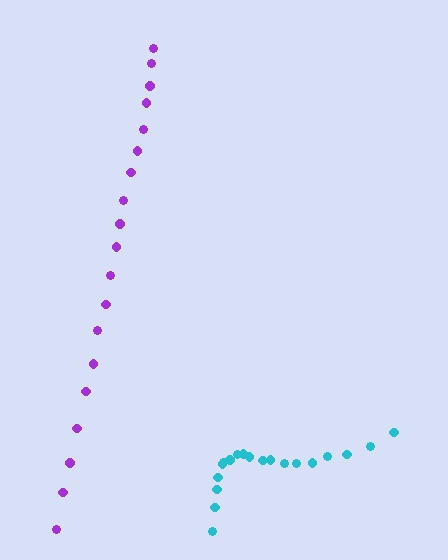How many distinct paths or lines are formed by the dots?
There are 2 distinct paths.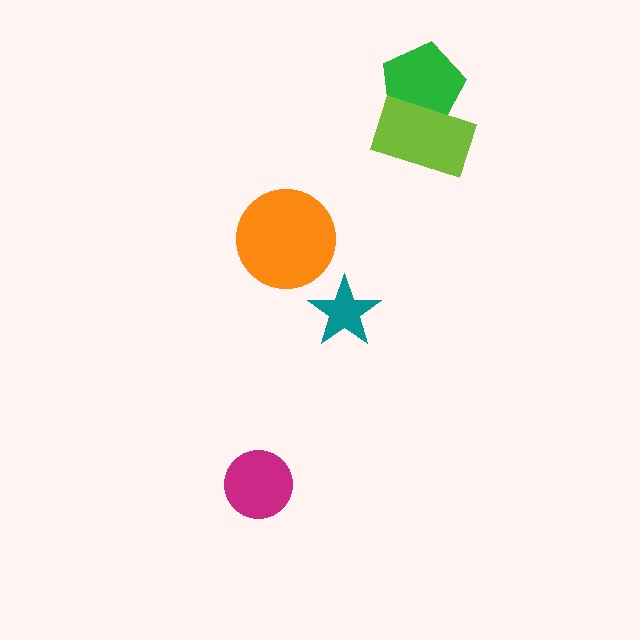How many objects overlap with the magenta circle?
0 objects overlap with the magenta circle.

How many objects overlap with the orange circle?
0 objects overlap with the orange circle.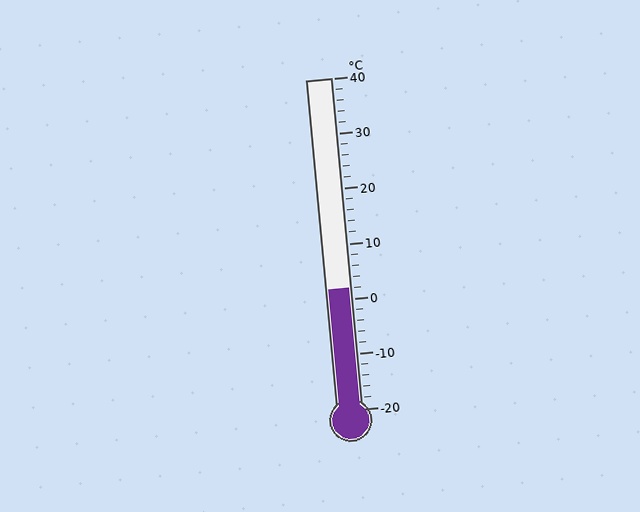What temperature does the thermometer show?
The thermometer shows approximately 2°C.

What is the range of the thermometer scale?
The thermometer scale ranges from -20°C to 40°C.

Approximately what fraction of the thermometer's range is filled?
The thermometer is filled to approximately 35% of its range.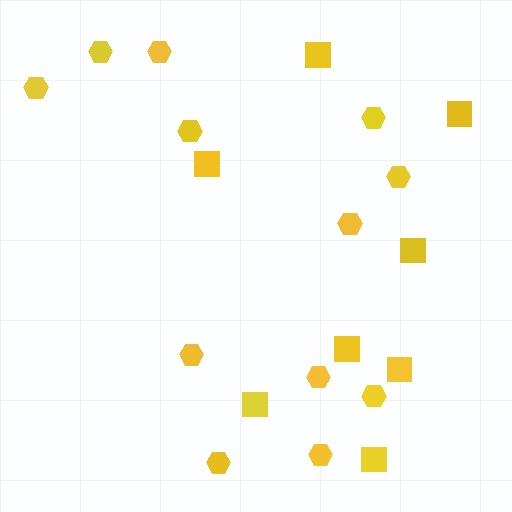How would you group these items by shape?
There are 2 groups: one group of hexagons (12) and one group of squares (8).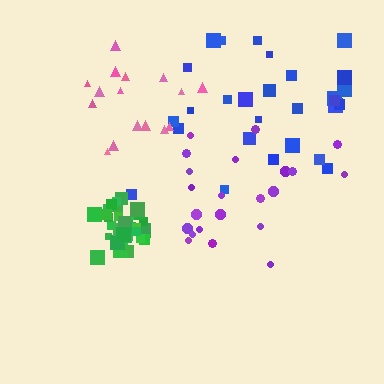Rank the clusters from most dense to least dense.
green, pink, purple, blue.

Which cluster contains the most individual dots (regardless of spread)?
Green (33).